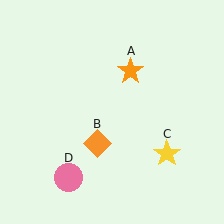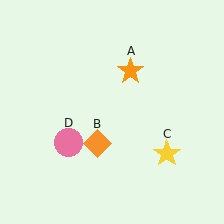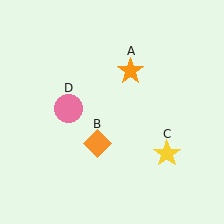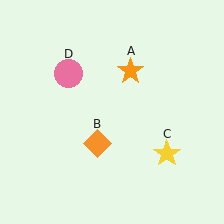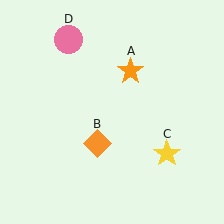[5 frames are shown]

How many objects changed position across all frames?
1 object changed position: pink circle (object D).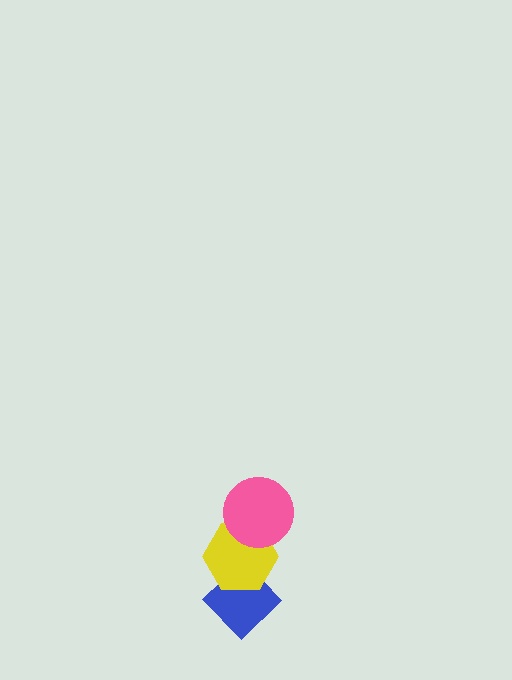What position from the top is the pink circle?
The pink circle is 1st from the top.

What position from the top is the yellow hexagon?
The yellow hexagon is 2nd from the top.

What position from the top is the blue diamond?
The blue diamond is 3rd from the top.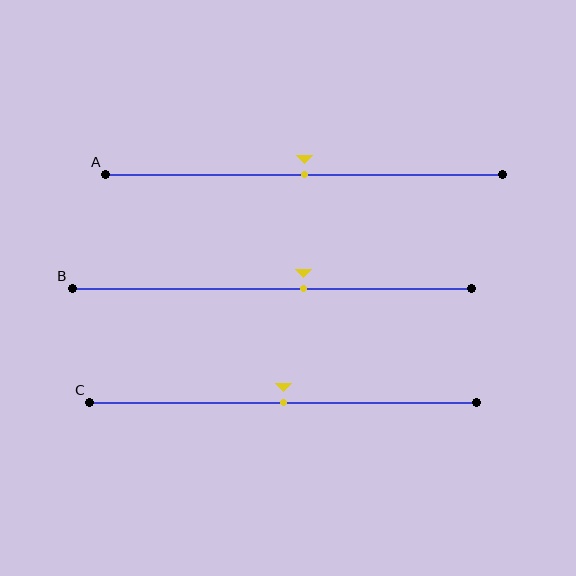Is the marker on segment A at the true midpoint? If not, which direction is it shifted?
Yes, the marker on segment A is at the true midpoint.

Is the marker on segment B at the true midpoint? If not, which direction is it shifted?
No, the marker on segment B is shifted to the right by about 8% of the segment length.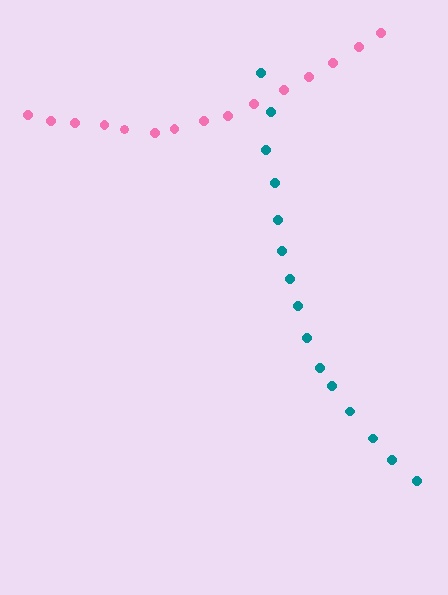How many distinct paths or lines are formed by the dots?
There are 2 distinct paths.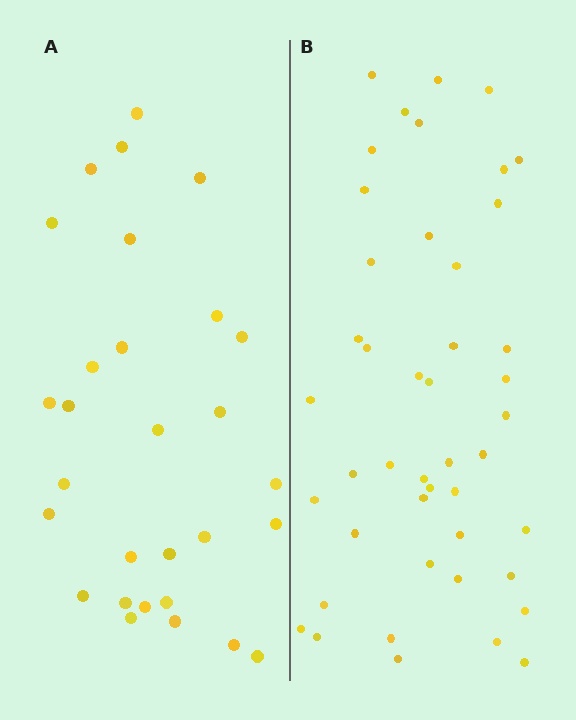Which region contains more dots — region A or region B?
Region B (the right region) has more dots.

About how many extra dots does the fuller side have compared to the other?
Region B has approximately 15 more dots than region A.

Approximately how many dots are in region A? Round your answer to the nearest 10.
About 30 dots. (The exact count is 29, which rounds to 30.)